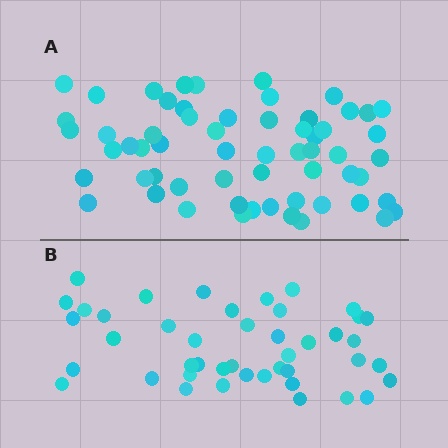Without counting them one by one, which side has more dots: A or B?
Region A (the top region) has more dots.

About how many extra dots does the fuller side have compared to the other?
Region A has approximately 15 more dots than region B.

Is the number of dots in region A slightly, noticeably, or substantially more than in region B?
Region A has noticeably more, but not dramatically so. The ratio is roughly 1.4 to 1.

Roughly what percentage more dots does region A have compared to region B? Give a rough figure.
About 35% more.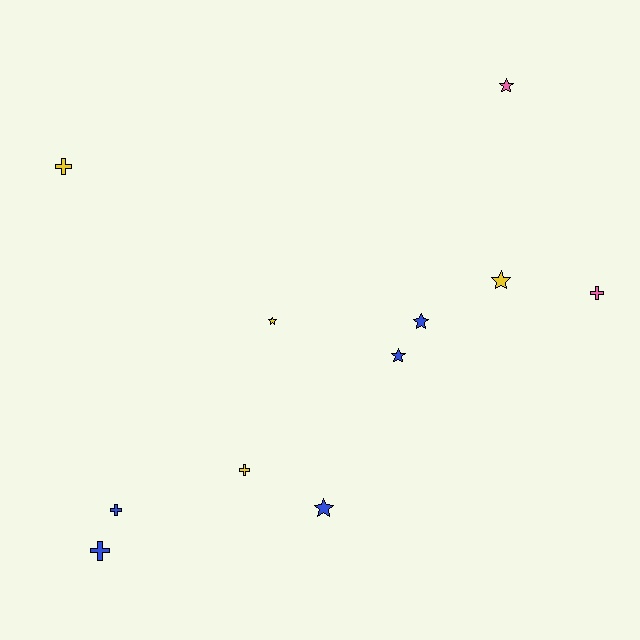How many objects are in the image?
There are 11 objects.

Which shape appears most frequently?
Star, with 6 objects.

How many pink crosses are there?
There is 1 pink cross.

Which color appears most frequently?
Blue, with 5 objects.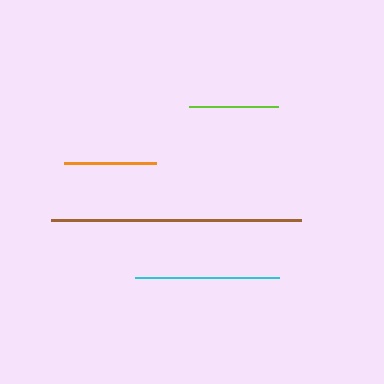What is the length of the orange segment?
The orange segment is approximately 92 pixels long.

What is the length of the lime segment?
The lime segment is approximately 88 pixels long.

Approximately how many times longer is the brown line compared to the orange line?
The brown line is approximately 2.7 times the length of the orange line.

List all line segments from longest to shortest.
From longest to shortest: brown, cyan, orange, lime.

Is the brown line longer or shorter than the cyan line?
The brown line is longer than the cyan line.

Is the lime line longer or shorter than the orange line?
The orange line is longer than the lime line.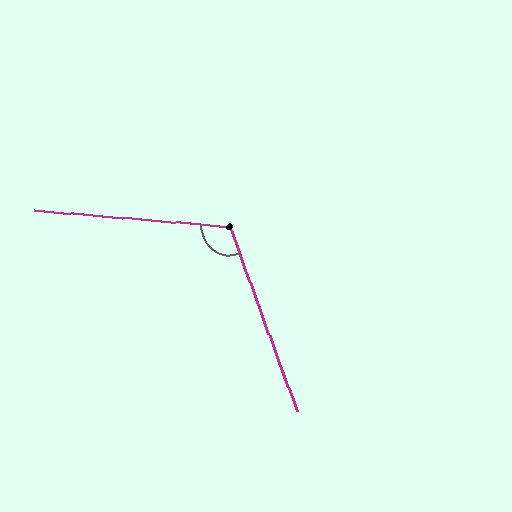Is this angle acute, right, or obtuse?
It is obtuse.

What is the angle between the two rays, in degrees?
Approximately 115 degrees.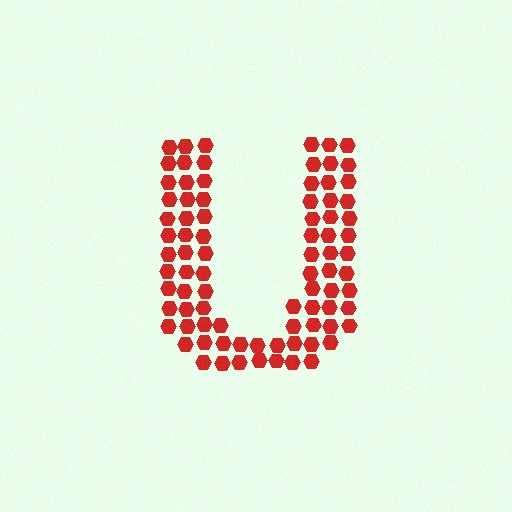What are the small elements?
The small elements are hexagons.